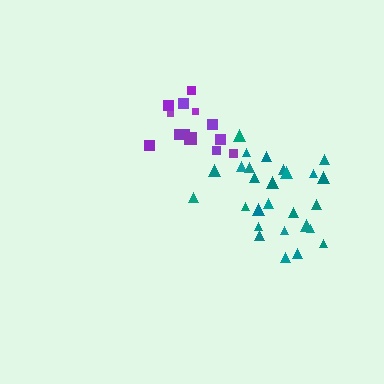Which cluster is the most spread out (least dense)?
Teal.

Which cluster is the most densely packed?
Purple.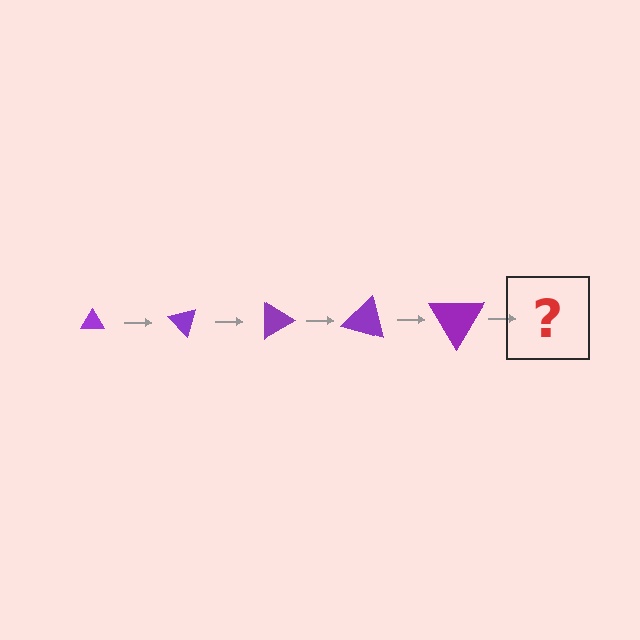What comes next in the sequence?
The next element should be a triangle, larger than the previous one and rotated 225 degrees from the start.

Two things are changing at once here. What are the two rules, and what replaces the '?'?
The two rules are that the triangle grows larger each step and it rotates 45 degrees each step. The '?' should be a triangle, larger than the previous one and rotated 225 degrees from the start.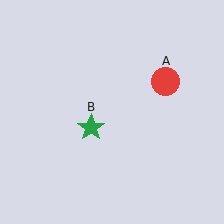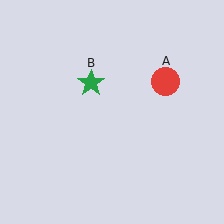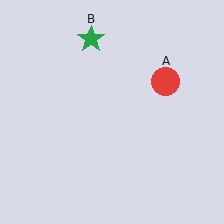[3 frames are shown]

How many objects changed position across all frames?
1 object changed position: green star (object B).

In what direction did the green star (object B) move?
The green star (object B) moved up.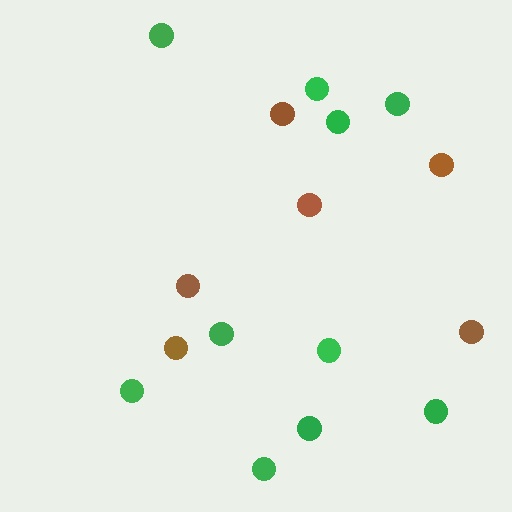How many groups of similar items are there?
There are 2 groups: one group of green circles (10) and one group of brown circles (6).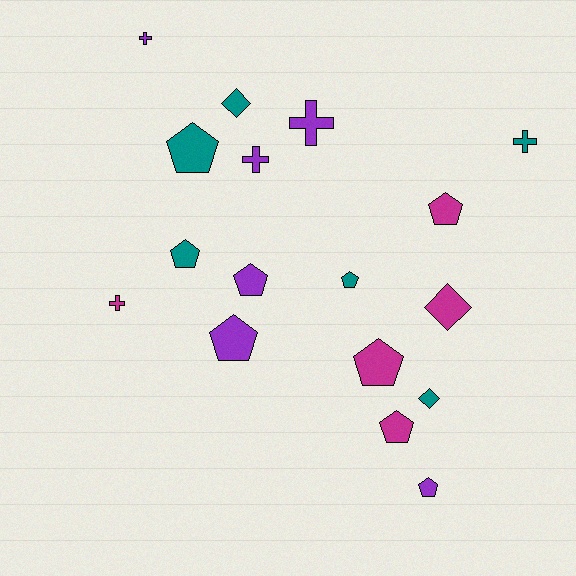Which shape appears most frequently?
Pentagon, with 9 objects.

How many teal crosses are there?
There is 1 teal cross.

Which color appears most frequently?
Purple, with 6 objects.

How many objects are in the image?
There are 17 objects.